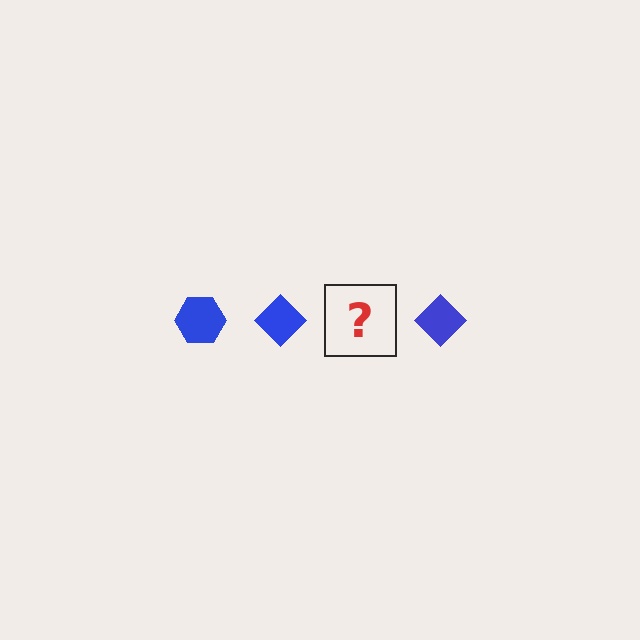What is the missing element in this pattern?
The missing element is a blue hexagon.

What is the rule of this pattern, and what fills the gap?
The rule is that the pattern cycles through hexagon, diamond shapes in blue. The gap should be filled with a blue hexagon.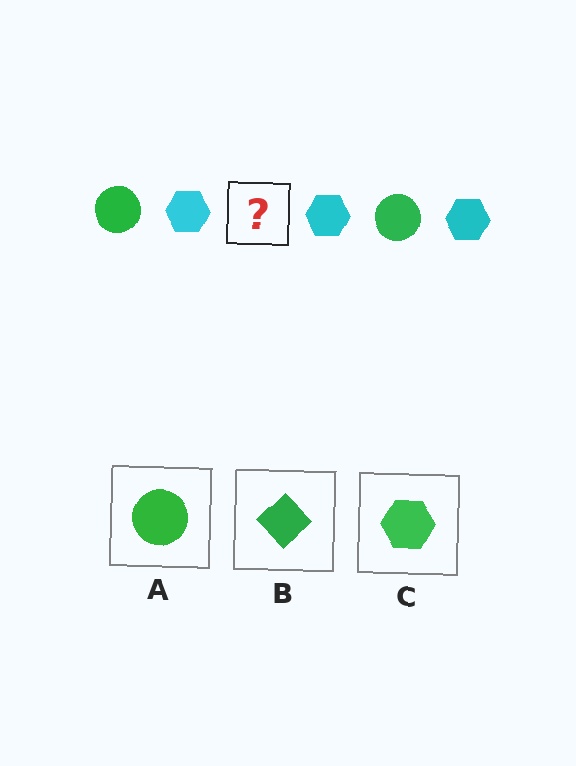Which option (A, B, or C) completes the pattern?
A.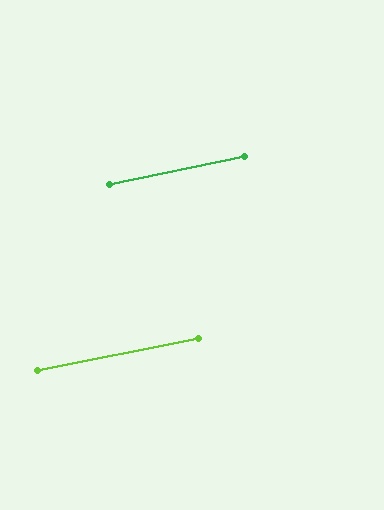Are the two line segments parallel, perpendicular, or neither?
Parallel — their directions differ by only 0.3°.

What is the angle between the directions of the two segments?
Approximately 0 degrees.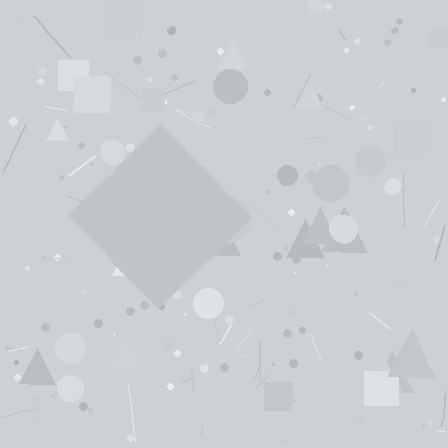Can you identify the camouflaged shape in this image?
The camouflaged shape is a diamond.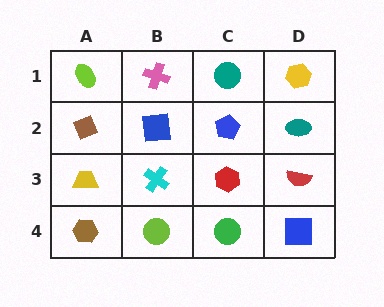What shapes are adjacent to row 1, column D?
A teal ellipse (row 2, column D), a teal circle (row 1, column C).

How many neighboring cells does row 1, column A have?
2.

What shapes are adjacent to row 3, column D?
A teal ellipse (row 2, column D), a blue square (row 4, column D), a red hexagon (row 3, column C).